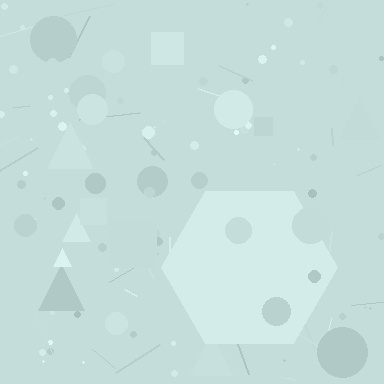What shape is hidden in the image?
A hexagon is hidden in the image.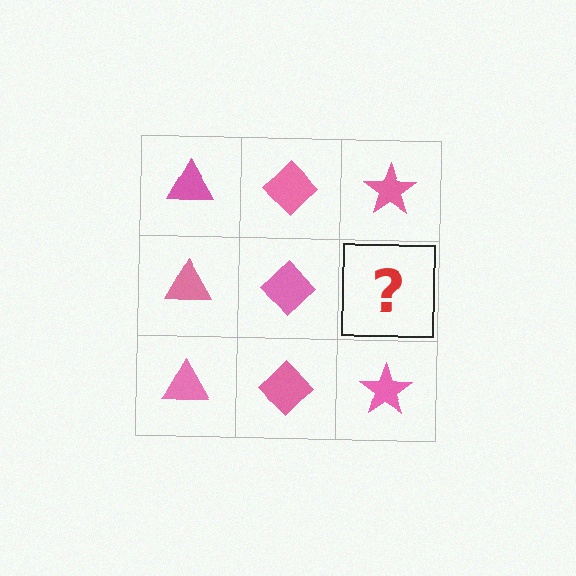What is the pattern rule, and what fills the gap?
The rule is that each column has a consistent shape. The gap should be filled with a pink star.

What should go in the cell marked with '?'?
The missing cell should contain a pink star.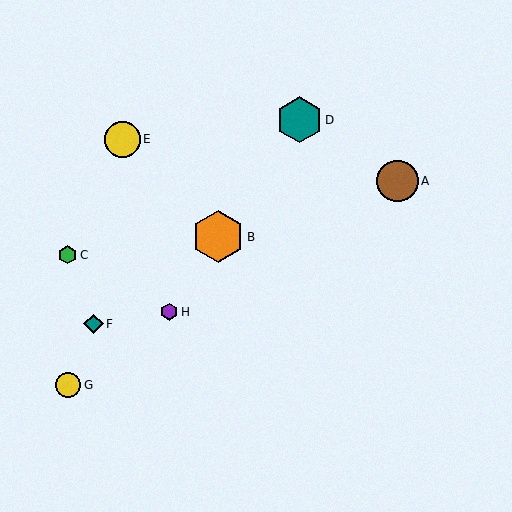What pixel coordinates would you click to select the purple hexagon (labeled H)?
Click at (169, 312) to select the purple hexagon H.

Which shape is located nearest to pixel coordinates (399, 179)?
The brown circle (labeled A) at (398, 181) is nearest to that location.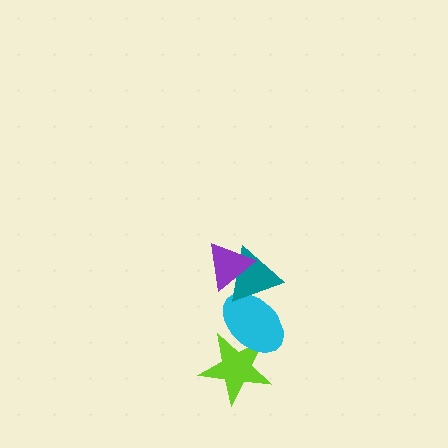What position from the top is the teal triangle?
The teal triangle is 2nd from the top.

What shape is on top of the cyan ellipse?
The teal triangle is on top of the cyan ellipse.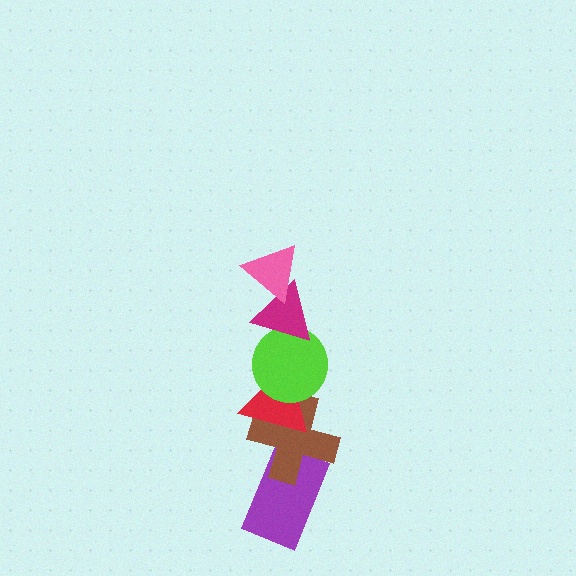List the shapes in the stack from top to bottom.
From top to bottom: the pink triangle, the magenta triangle, the lime circle, the red triangle, the brown cross, the purple rectangle.